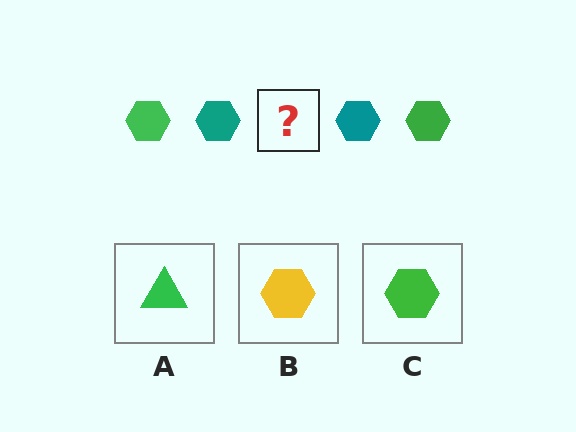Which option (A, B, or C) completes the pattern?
C.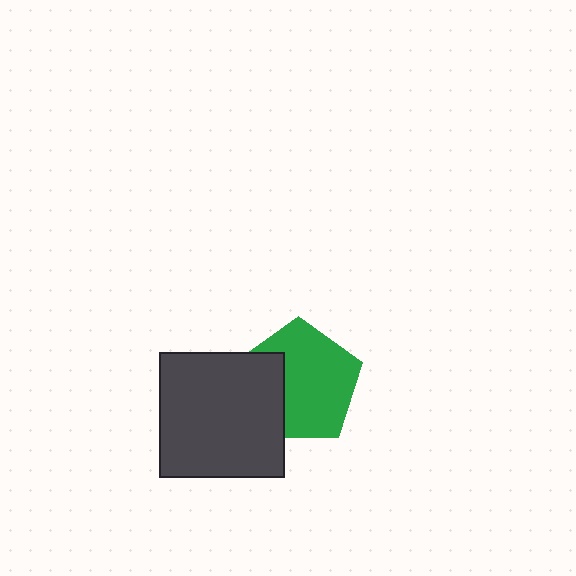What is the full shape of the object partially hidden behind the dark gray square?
The partially hidden object is a green pentagon.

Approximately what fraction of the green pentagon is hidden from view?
Roughly 31% of the green pentagon is hidden behind the dark gray square.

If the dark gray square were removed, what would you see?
You would see the complete green pentagon.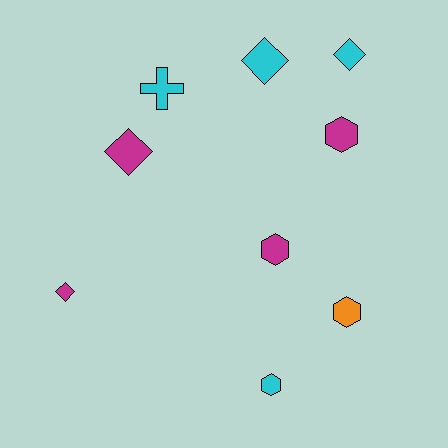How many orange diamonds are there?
There are no orange diamonds.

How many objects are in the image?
There are 9 objects.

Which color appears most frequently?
Cyan, with 4 objects.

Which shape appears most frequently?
Diamond, with 4 objects.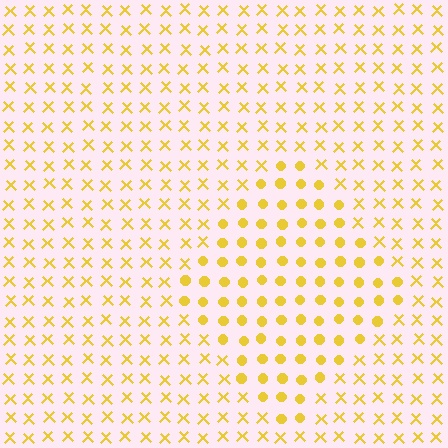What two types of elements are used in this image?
The image uses circles inside the diamond region and X marks outside it.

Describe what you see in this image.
The image is filled with small yellow elements arranged in a uniform grid. A diamond-shaped region contains circles, while the surrounding area contains X marks. The boundary is defined purely by the change in element shape.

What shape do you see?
I see a diamond.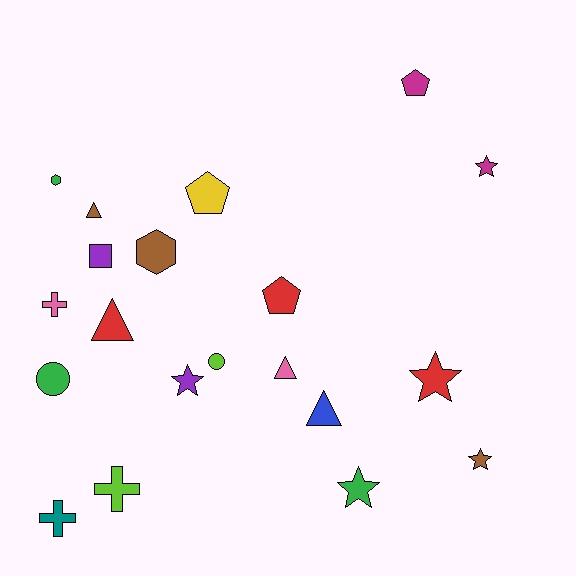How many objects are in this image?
There are 20 objects.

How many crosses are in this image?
There are 3 crosses.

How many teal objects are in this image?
There is 1 teal object.